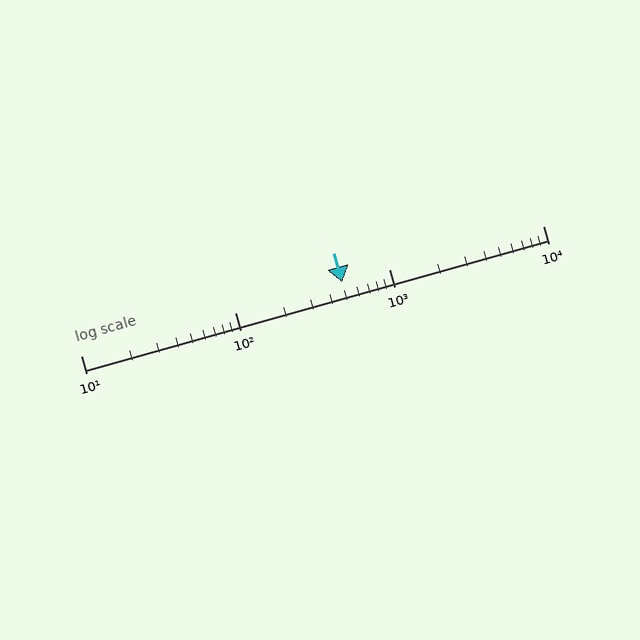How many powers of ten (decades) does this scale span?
The scale spans 3 decades, from 10 to 10000.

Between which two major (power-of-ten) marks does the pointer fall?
The pointer is between 100 and 1000.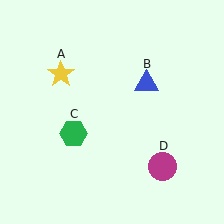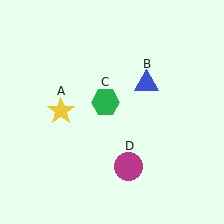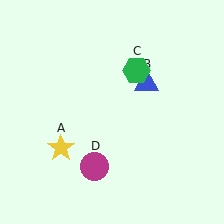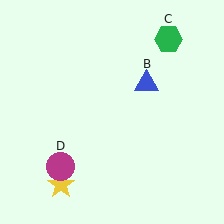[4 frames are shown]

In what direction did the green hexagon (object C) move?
The green hexagon (object C) moved up and to the right.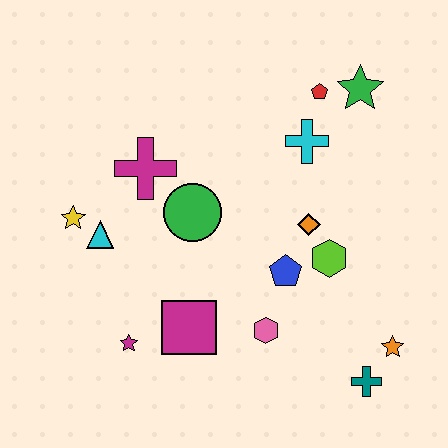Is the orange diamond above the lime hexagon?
Yes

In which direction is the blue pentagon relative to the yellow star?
The blue pentagon is to the right of the yellow star.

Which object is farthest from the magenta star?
The green star is farthest from the magenta star.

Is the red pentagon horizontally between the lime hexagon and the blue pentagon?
Yes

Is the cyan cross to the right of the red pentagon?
No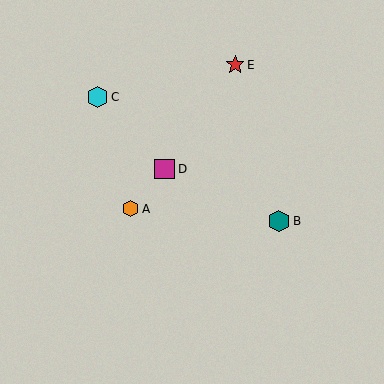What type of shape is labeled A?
Shape A is an orange hexagon.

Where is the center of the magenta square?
The center of the magenta square is at (165, 169).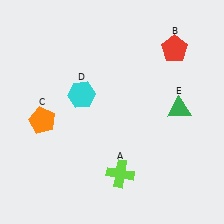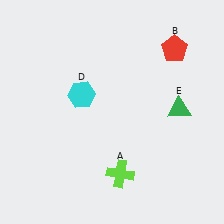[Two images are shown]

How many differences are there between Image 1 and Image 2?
There is 1 difference between the two images.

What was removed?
The orange pentagon (C) was removed in Image 2.